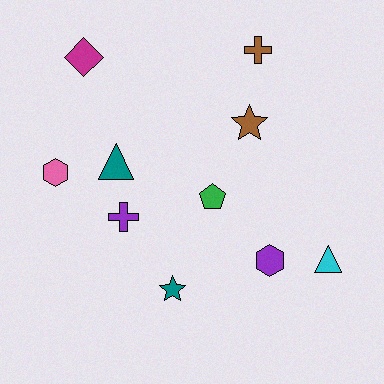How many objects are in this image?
There are 10 objects.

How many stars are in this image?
There are 2 stars.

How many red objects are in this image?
There are no red objects.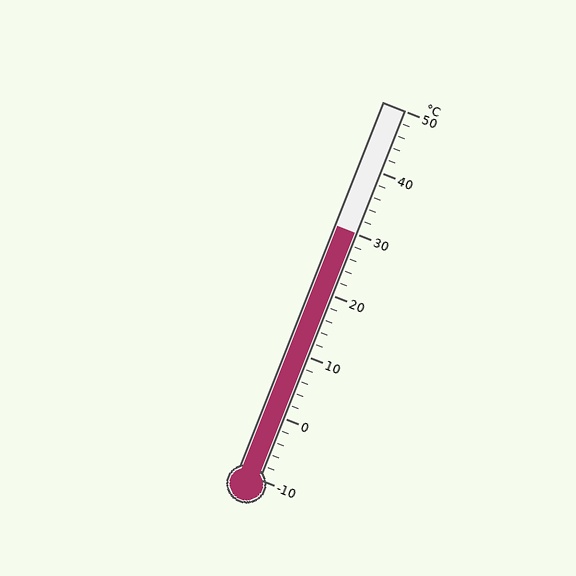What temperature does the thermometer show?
The thermometer shows approximately 30°C.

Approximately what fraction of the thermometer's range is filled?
The thermometer is filled to approximately 65% of its range.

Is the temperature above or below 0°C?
The temperature is above 0°C.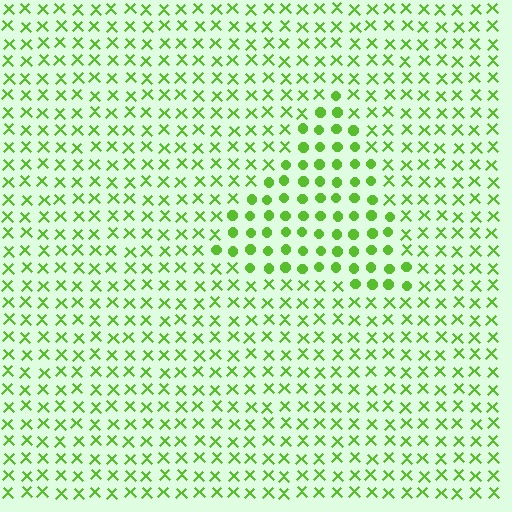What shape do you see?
I see a triangle.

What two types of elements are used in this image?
The image uses circles inside the triangle region and X marks outside it.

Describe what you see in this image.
The image is filled with small lime elements arranged in a uniform grid. A triangle-shaped region contains circles, while the surrounding area contains X marks. The boundary is defined purely by the change in element shape.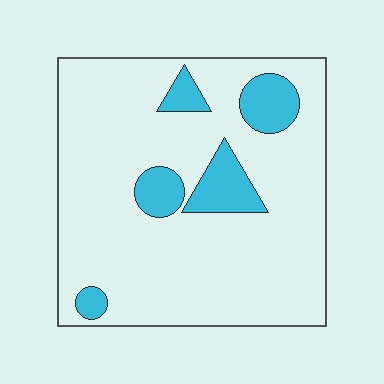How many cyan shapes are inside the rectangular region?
5.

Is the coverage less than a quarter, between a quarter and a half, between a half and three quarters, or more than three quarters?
Less than a quarter.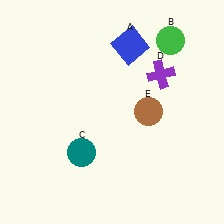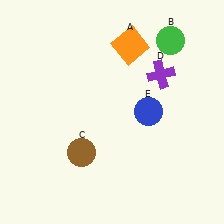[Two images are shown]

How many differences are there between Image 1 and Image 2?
There are 3 differences between the two images.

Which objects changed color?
A changed from blue to orange. C changed from teal to brown. E changed from brown to blue.